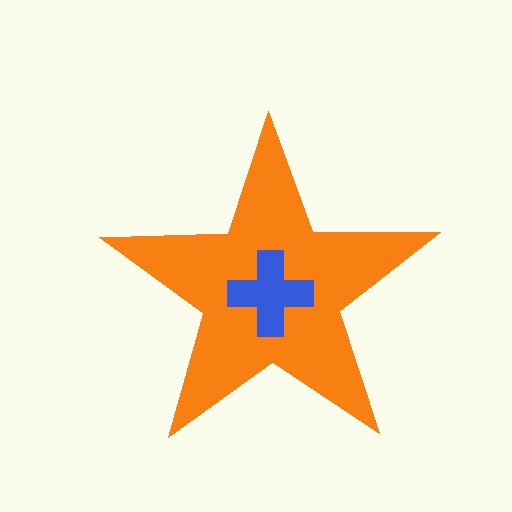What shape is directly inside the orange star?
The blue cross.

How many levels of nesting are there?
2.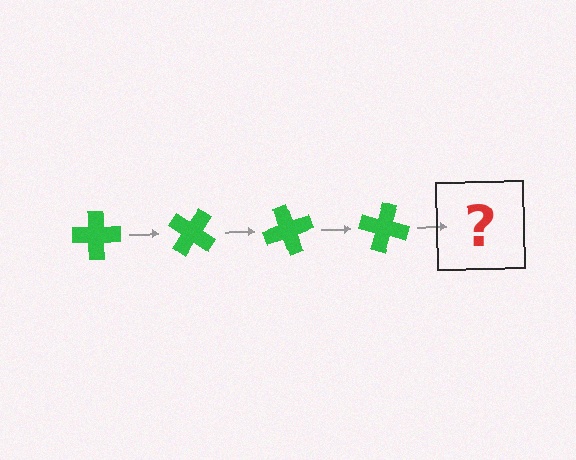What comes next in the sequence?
The next element should be a green cross rotated 140 degrees.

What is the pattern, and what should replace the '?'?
The pattern is that the cross rotates 35 degrees each step. The '?' should be a green cross rotated 140 degrees.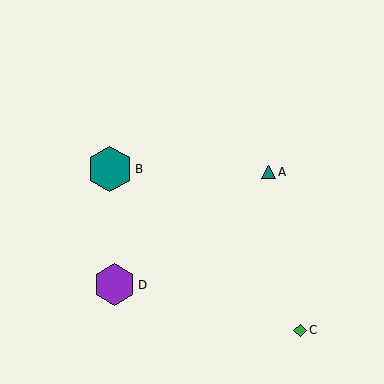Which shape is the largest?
The teal hexagon (labeled B) is the largest.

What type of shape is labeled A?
Shape A is a teal triangle.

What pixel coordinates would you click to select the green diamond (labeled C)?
Click at (300, 330) to select the green diamond C.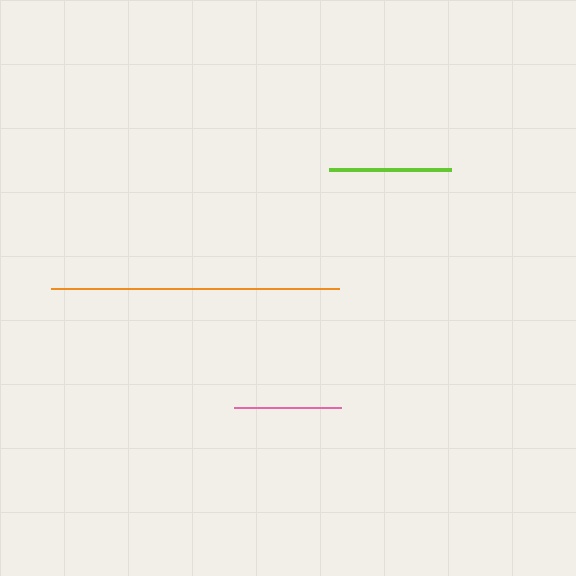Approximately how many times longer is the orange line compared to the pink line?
The orange line is approximately 2.7 times the length of the pink line.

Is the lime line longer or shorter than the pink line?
The lime line is longer than the pink line.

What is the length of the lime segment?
The lime segment is approximately 121 pixels long.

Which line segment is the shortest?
The pink line is the shortest at approximately 107 pixels.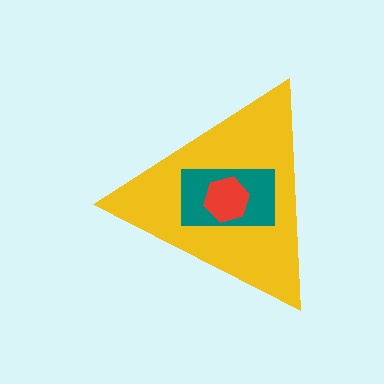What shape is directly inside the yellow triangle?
The teal rectangle.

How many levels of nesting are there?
3.